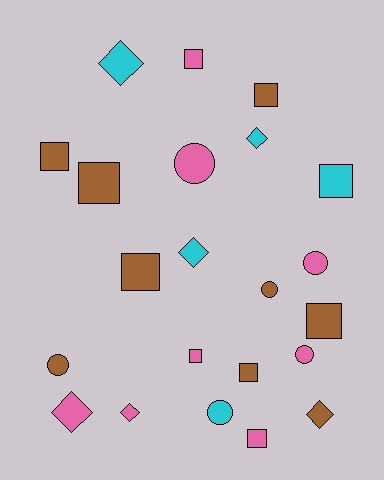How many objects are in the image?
There are 22 objects.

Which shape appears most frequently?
Square, with 10 objects.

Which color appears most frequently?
Brown, with 9 objects.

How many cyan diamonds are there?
There are 3 cyan diamonds.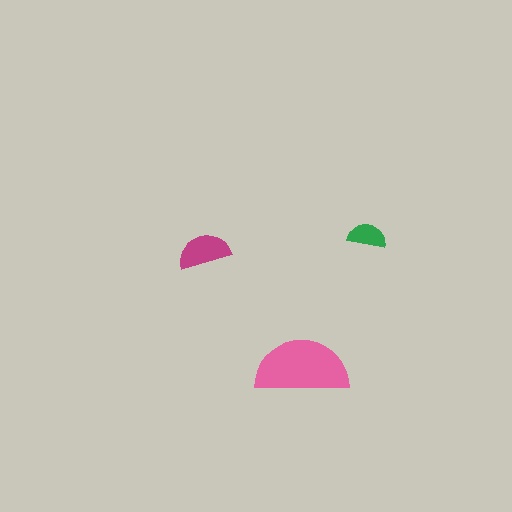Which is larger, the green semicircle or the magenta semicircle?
The magenta one.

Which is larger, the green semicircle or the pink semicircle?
The pink one.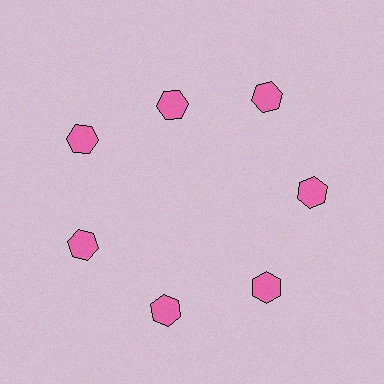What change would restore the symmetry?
The symmetry would be restored by moving it outward, back onto the ring so that all 7 hexagons sit at equal angles and equal distance from the center.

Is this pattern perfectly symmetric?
No. The 7 pink hexagons are arranged in a ring, but one element near the 12 o'clock position is pulled inward toward the center, breaking the 7-fold rotational symmetry.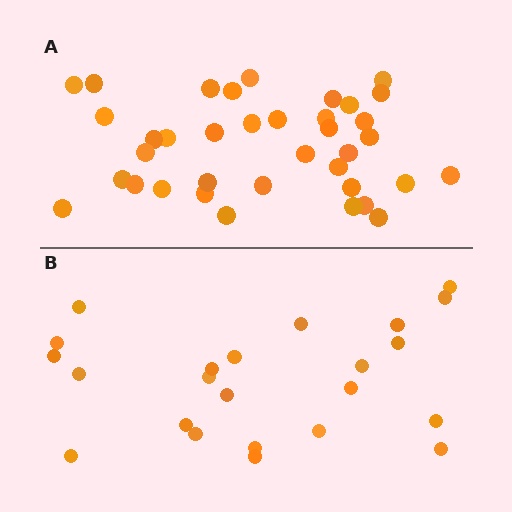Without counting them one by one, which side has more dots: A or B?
Region A (the top region) has more dots.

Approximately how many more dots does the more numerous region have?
Region A has approximately 15 more dots than region B.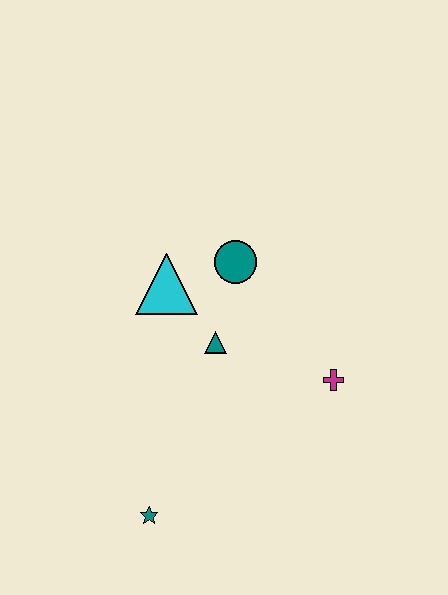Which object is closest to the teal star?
The teal triangle is closest to the teal star.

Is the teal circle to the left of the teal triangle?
No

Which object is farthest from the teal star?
The teal circle is farthest from the teal star.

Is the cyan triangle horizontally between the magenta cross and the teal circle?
No